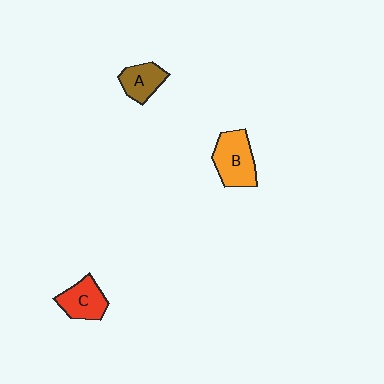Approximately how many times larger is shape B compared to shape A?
Approximately 1.5 times.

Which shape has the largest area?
Shape B (orange).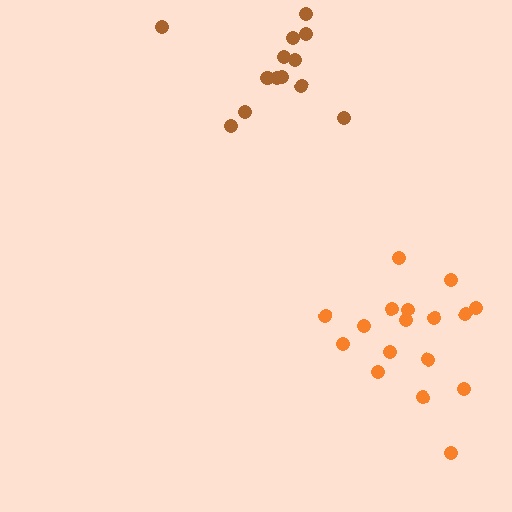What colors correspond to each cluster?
The clusters are colored: orange, brown.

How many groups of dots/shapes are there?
There are 2 groups.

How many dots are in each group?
Group 1: 17 dots, Group 2: 13 dots (30 total).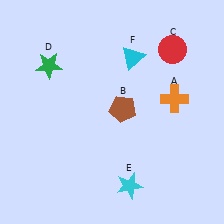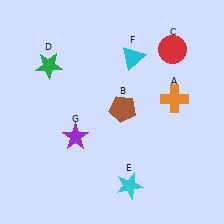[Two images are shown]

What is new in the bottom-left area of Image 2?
A purple star (G) was added in the bottom-left area of Image 2.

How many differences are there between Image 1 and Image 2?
There is 1 difference between the two images.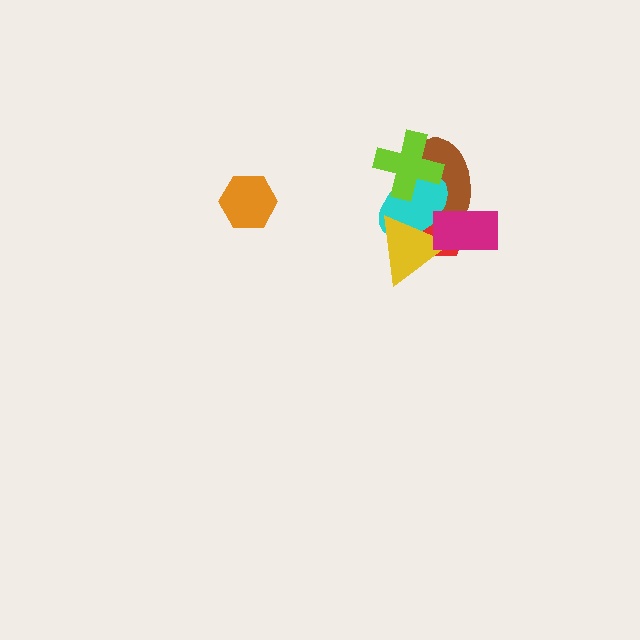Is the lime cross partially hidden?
No, no other shape covers it.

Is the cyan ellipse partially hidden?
Yes, it is partially covered by another shape.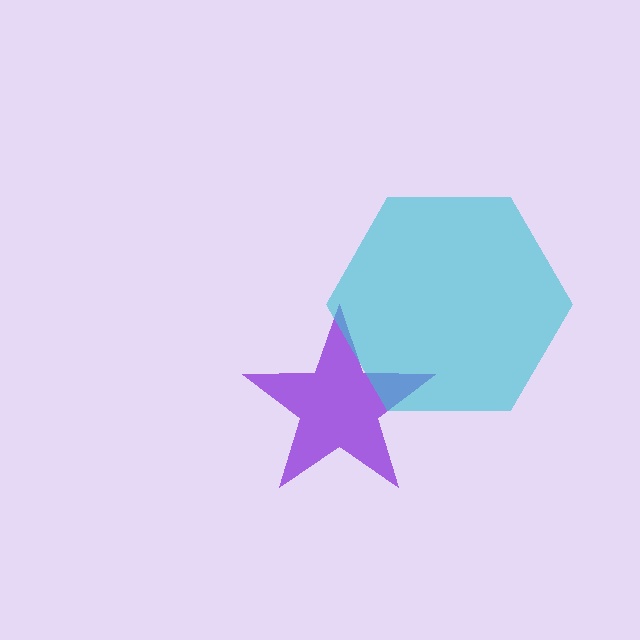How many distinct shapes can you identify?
There are 2 distinct shapes: a purple star, a cyan hexagon.